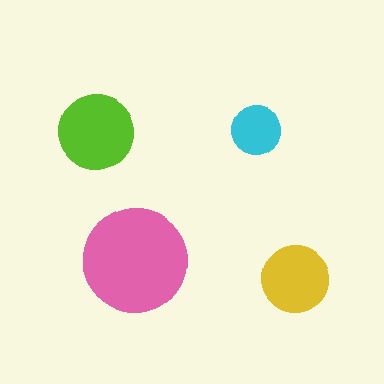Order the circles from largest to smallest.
the pink one, the lime one, the yellow one, the cyan one.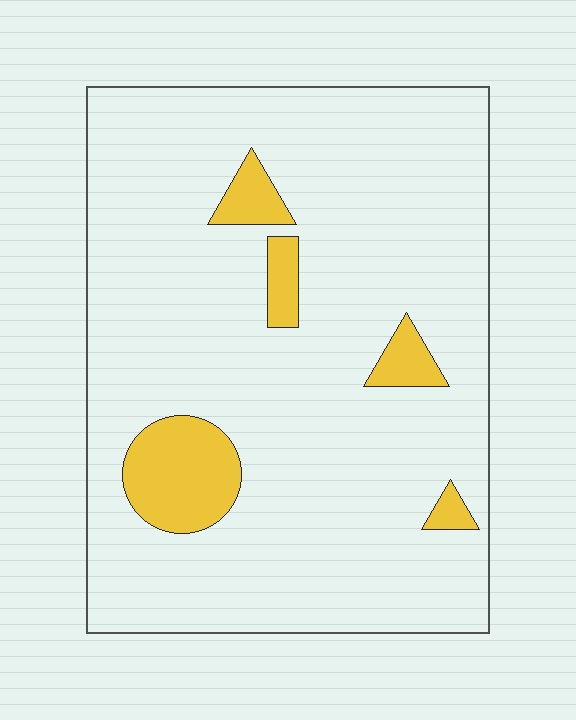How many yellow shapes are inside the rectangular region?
5.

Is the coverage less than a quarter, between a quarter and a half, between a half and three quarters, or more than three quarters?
Less than a quarter.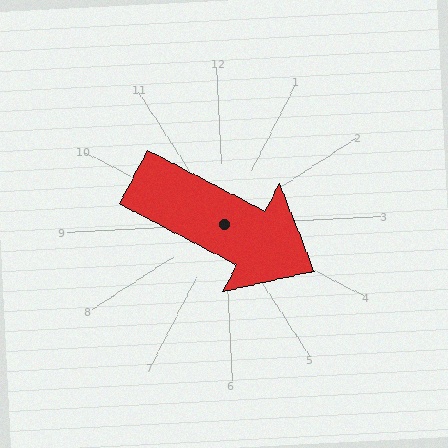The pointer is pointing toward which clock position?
Roughly 4 o'clock.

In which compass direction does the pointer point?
Southeast.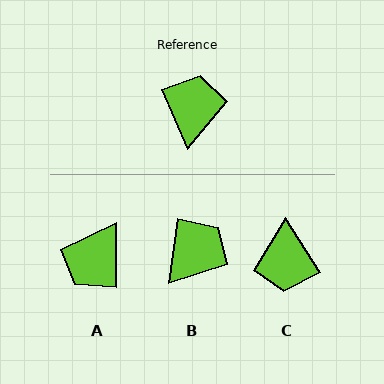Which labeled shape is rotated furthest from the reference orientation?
C, about 171 degrees away.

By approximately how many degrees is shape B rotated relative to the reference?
Approximately 32 degrees clockwise.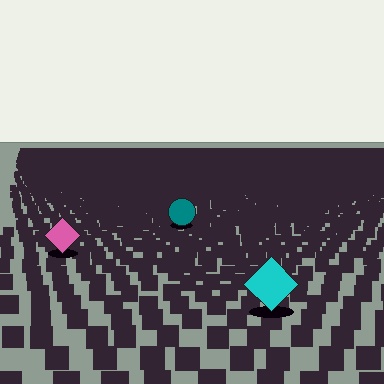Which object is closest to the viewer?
The cyan diamond is closest. The texture marks near it are larger and more spread out.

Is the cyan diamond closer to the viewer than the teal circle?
Yes. The cyan diamond is closer — you can tell from the texture gradient: the ground texture is coarser near it.